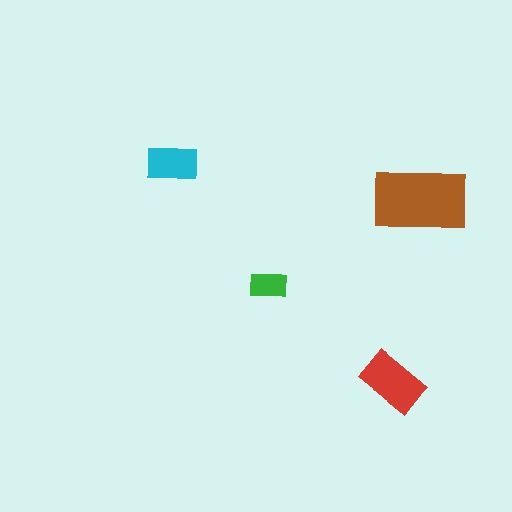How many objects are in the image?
There are 4 objects in the image.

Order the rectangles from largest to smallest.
the brown one, the red one, the cyan one, the green one.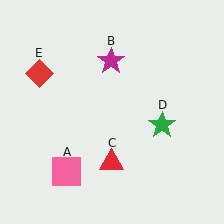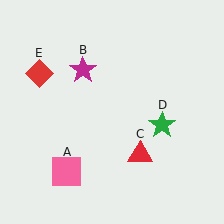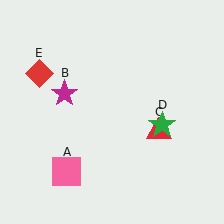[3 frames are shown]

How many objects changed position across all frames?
2 objects changed position: magenta star (object B), red triangle (object C).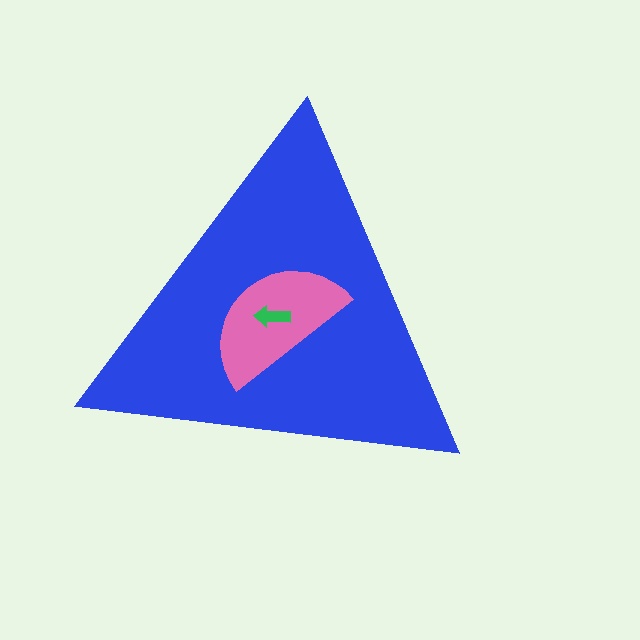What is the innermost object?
The green arrow.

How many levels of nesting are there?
3.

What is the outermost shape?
The blue triangle.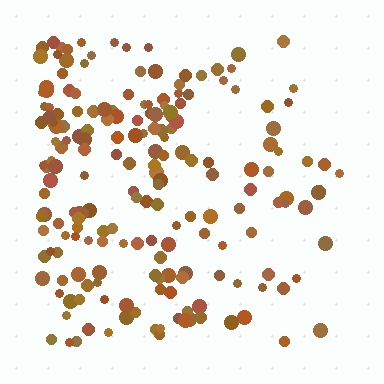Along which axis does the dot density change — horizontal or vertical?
Horizontal.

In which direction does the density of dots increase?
From right to left, with the left side densest.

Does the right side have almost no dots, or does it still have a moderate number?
Still a moderate number, just noticeably fewer than the left.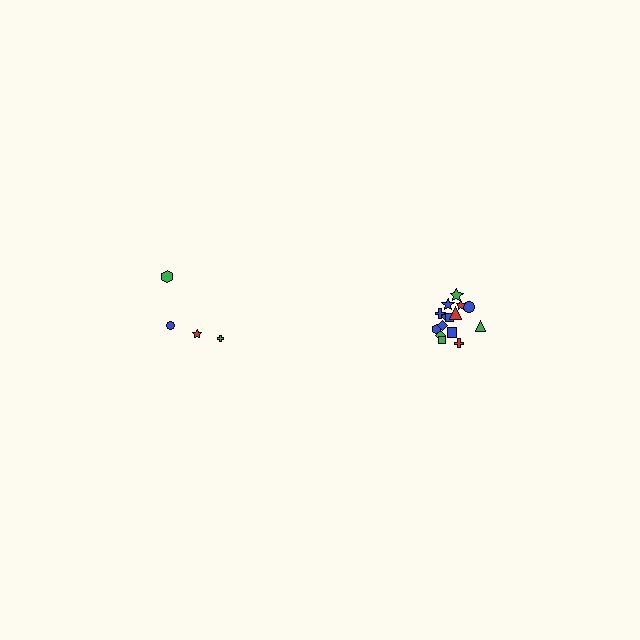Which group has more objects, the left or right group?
The right group.